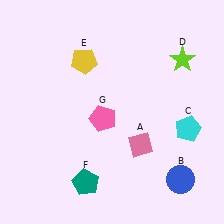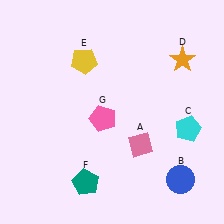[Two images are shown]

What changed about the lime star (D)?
In Image 1, D is lime. In Image 2, it changed to orange.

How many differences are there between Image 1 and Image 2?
There is 1 difference between the two images.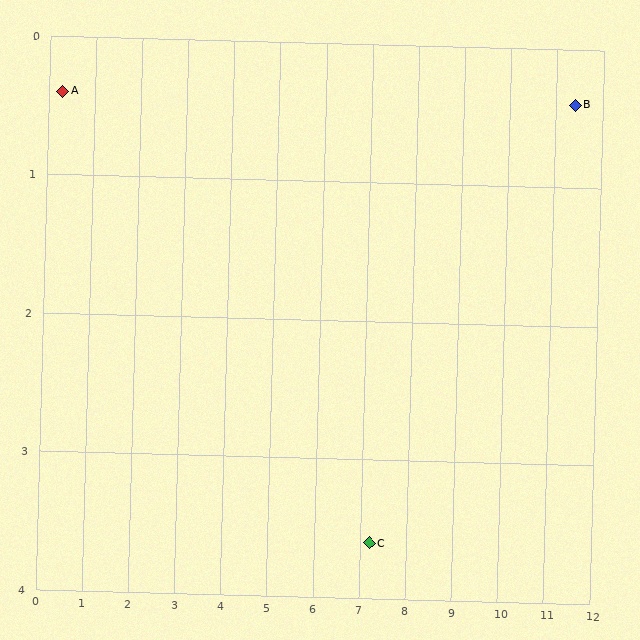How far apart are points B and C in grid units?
Points B and C are about 5.3 grid units apart.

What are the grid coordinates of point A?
Point A is at approximately (0.3, 0.4).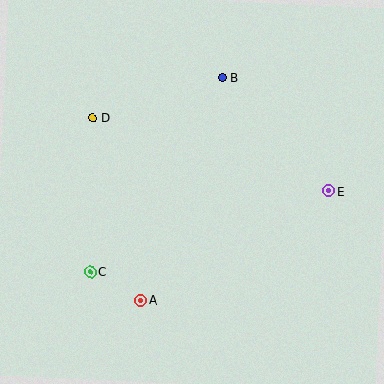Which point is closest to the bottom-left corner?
Point C is closest to the bottom-left corner.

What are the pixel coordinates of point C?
Point C is at (90, 272).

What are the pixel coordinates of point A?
Point A is at (141, 300).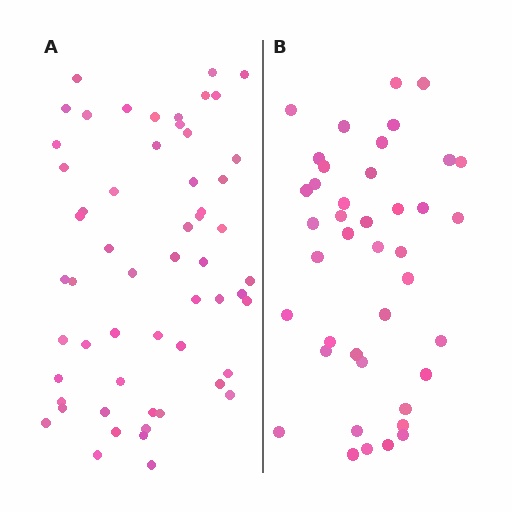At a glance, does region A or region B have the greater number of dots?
Region A (the left region) has more dots.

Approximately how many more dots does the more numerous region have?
Region A has approximately 15 more dots than region B.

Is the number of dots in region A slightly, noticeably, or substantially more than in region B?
Region A has noticeably more, but not dramatically so. The ratio is roughly 1.4 to 1.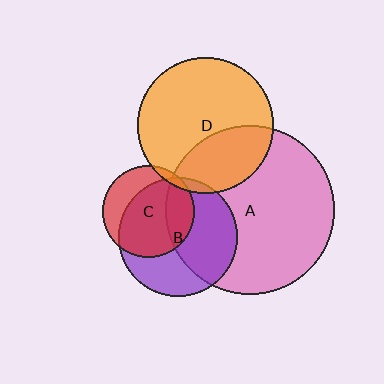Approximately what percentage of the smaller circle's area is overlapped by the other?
Approximately 70%.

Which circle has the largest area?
Circle A (pink).